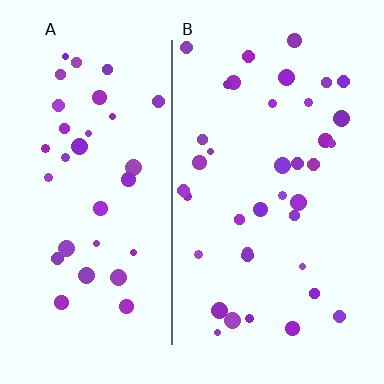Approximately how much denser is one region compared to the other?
Approximately 1.1× — region B over region A.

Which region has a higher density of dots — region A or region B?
B (the right).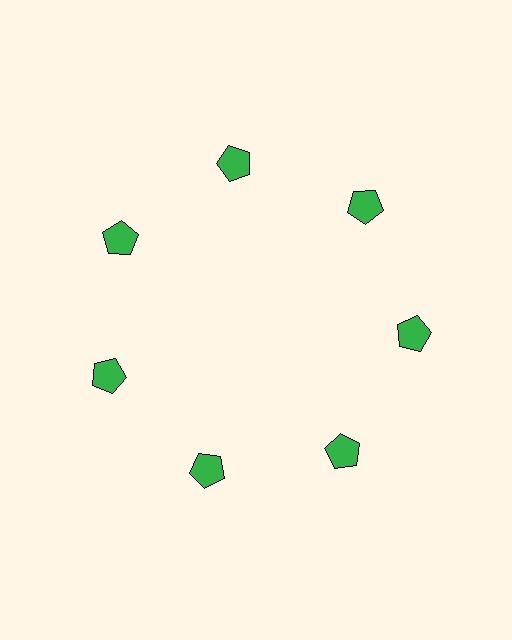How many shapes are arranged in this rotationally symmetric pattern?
There are 7 shapes, arranged in 7 groups of 1.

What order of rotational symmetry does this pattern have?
This pattern has 7-fold rotational symmetry.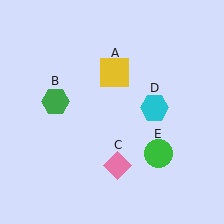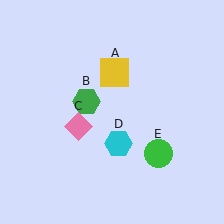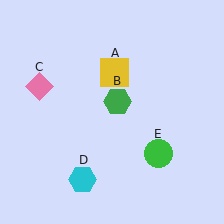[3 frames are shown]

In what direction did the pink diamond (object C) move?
The pink diamond (object C) moved up and to the left.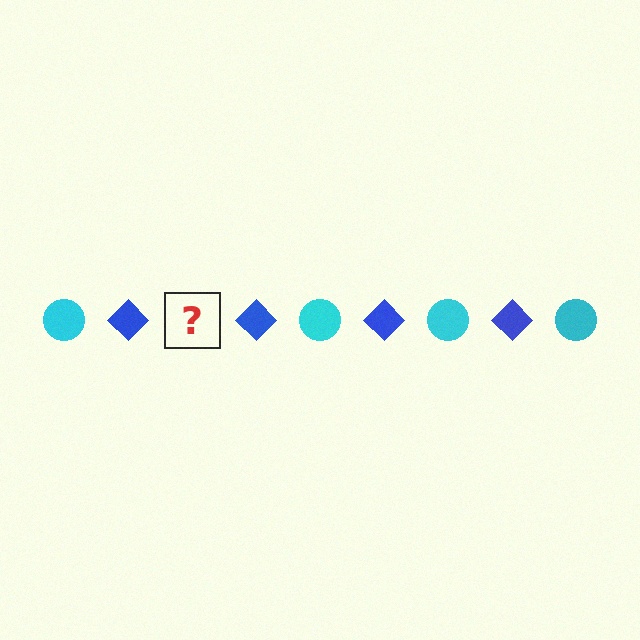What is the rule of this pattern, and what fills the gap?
The rule is that the pattern alternates between cyan circle and blue diamond. The gap should be filled with a cyan circle.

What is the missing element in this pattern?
The missing element is a cyan circle.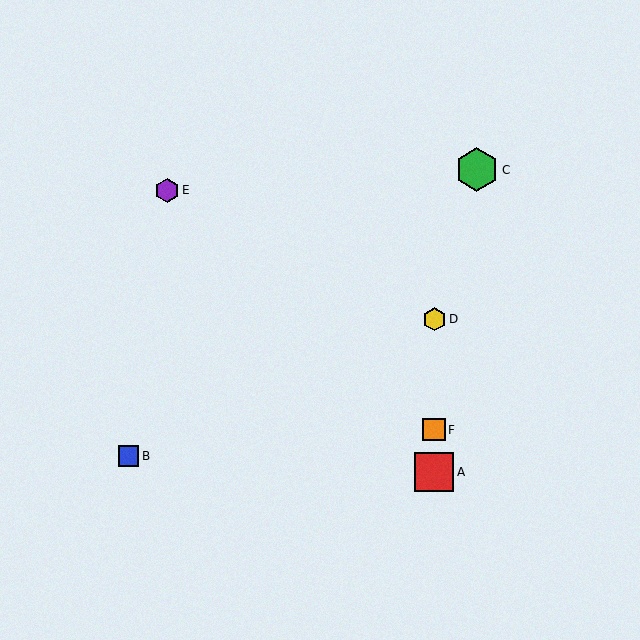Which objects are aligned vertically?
Objects A, D, F are aligned vertically.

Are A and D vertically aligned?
Yes, both are at x≈434.